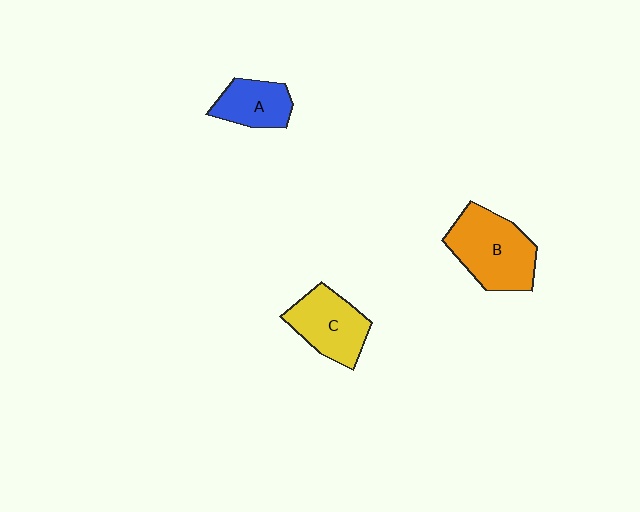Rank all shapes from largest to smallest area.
From largest to smallest: B (orange), C (yellow), A (blue).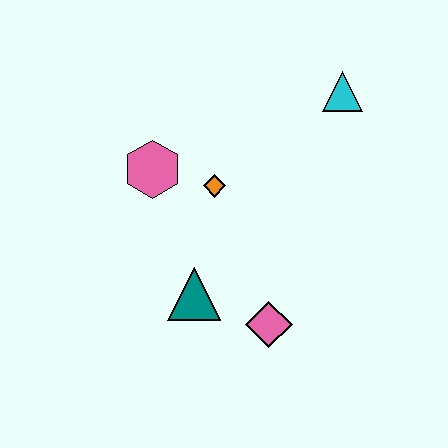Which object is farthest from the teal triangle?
The cyan triangle is farthest from the teal triangle.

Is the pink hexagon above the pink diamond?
Yes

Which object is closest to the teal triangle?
The pink diamond is closest to the teal triangle.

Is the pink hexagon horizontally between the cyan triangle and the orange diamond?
No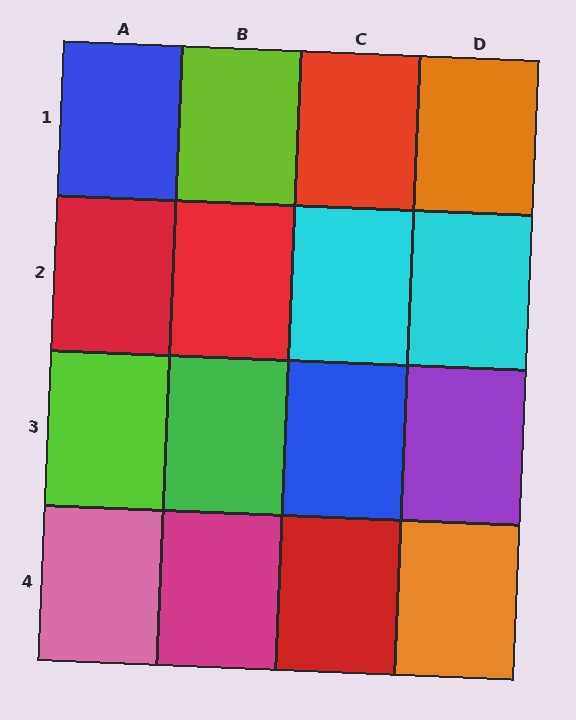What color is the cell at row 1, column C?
Red.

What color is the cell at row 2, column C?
Cyan.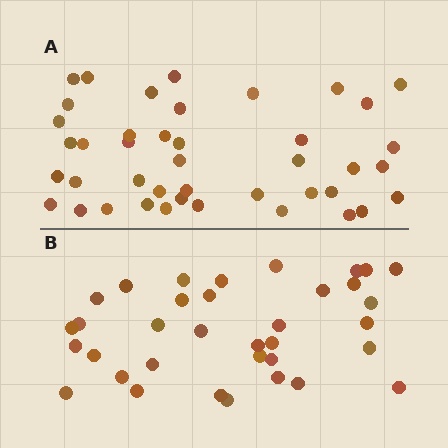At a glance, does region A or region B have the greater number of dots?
Region A (the top region) has more dots.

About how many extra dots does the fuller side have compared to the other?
Region A has roughly 8 or so more dots than region B.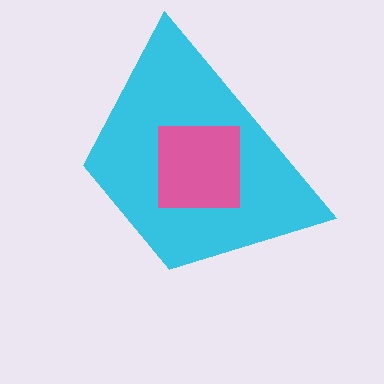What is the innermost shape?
The pink square.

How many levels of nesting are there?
2.